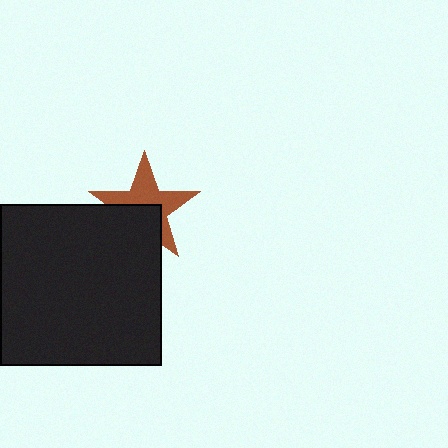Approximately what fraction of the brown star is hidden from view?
Roughly 43% of the brown star is hidden behind the black square.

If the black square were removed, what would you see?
You would see the complete brown star.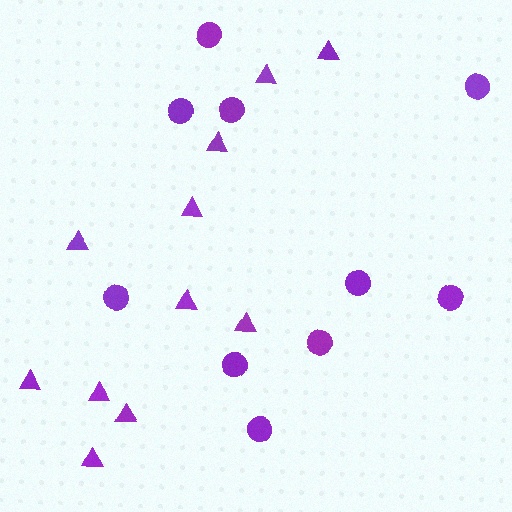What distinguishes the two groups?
There are 2 groups: one group of triangles (11) and one group of circles (10).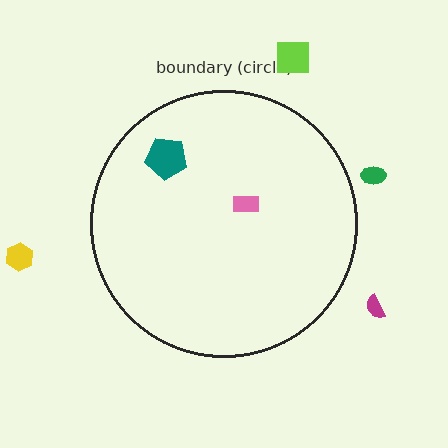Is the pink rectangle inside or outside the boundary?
Inside.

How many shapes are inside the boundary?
2 inside, 4 outside.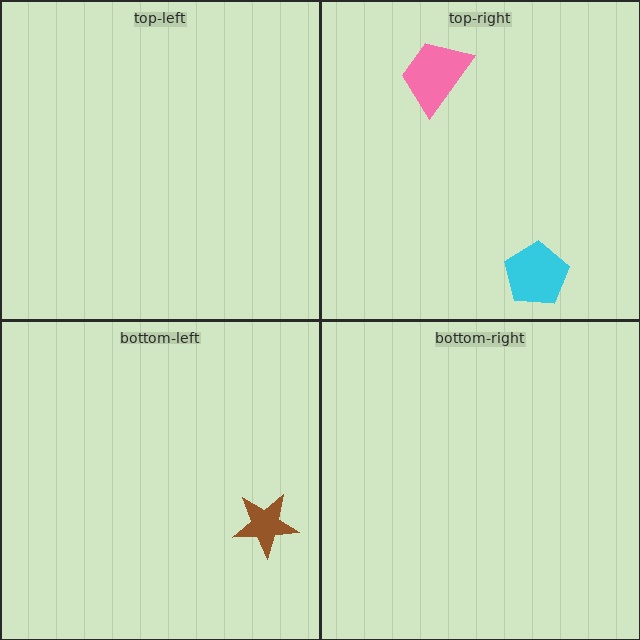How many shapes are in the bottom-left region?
1.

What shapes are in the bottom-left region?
The brown star.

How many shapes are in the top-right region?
2.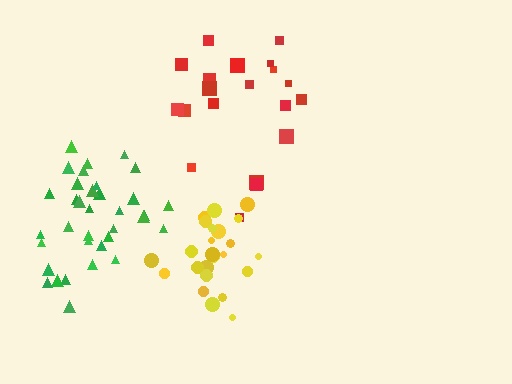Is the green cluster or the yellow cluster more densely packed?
Yellow.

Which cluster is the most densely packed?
Yellow.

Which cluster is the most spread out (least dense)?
Red.